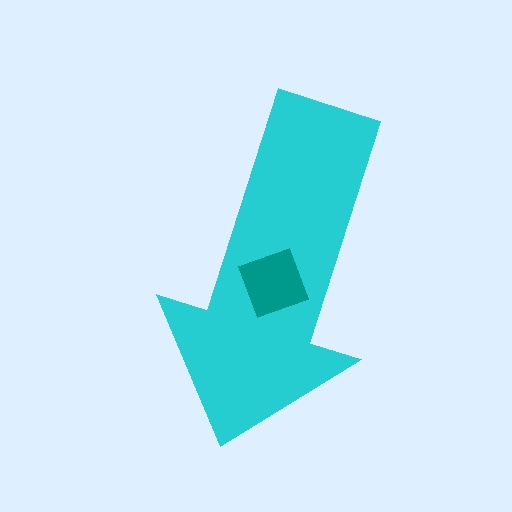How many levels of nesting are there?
2.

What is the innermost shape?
The teal square.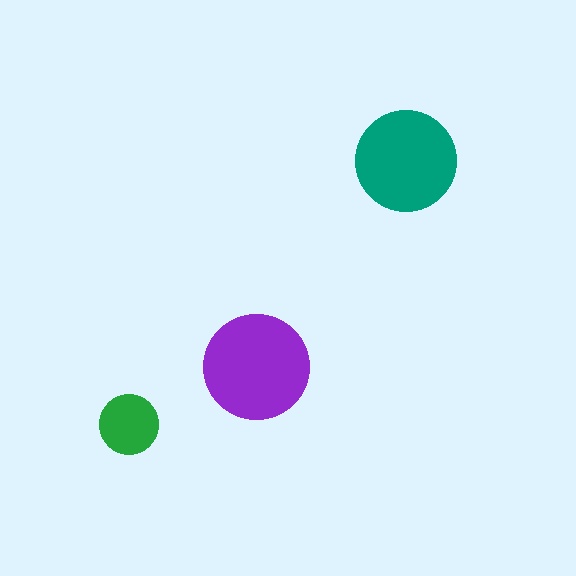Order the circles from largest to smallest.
the purple one, the teal one, the green one.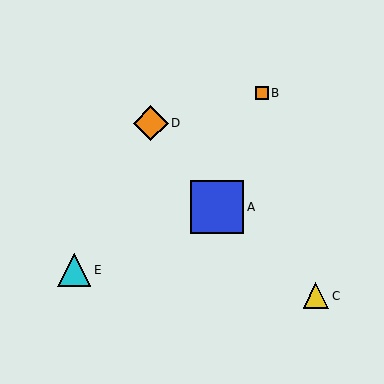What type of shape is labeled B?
Shape B is an orange square.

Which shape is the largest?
The blue square (labeled A) is the largest.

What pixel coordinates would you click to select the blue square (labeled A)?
Click at (217, 207) to select the blue square A.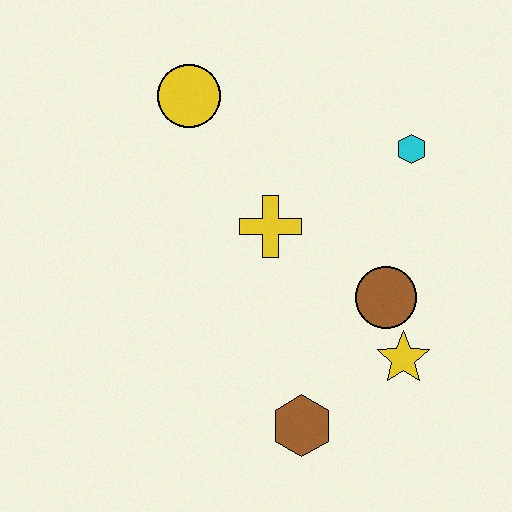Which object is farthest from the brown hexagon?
The yellow circle is farthest from the brown hexagon.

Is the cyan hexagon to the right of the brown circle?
Yes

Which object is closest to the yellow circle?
The yellow cross is closest to the yellow circle.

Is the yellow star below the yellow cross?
Yes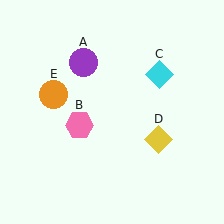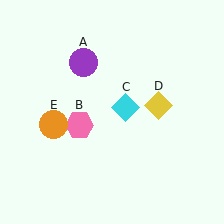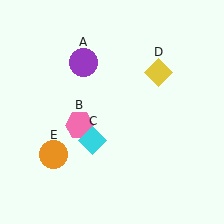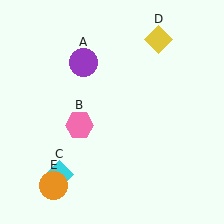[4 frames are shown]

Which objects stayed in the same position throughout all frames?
Purple circle (object A) and pink hexagon (object B) remained stationary.